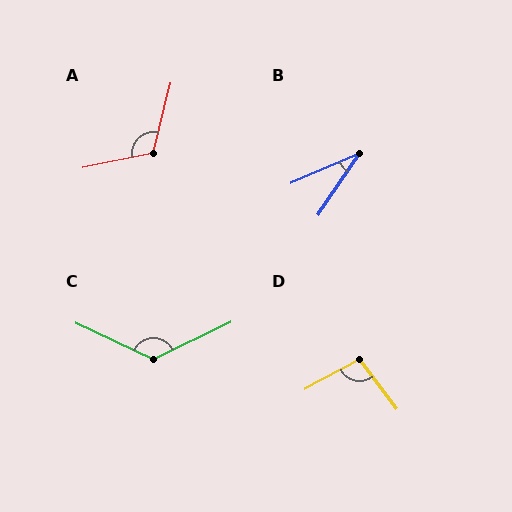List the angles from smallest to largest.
B (33°), D (99°), A (116°), C (129°).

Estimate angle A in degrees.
Approximately 116 degrees.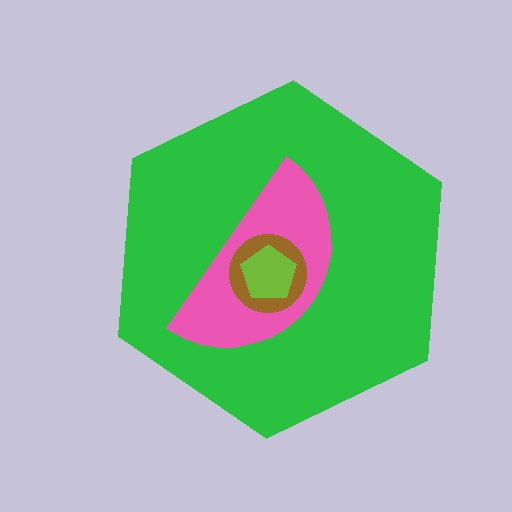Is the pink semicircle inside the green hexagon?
Yes.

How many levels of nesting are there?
4.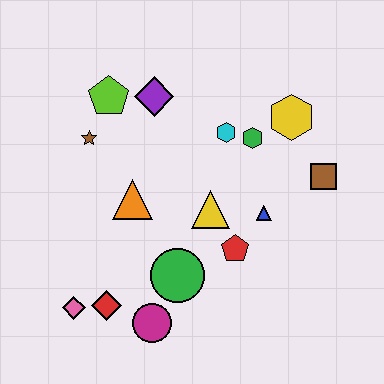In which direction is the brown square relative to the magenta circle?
The brown square is to the right of the magenta circle.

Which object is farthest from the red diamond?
The yellow hexagon is farthest from the red diamond.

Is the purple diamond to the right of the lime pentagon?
Yes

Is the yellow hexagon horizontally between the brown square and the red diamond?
Yes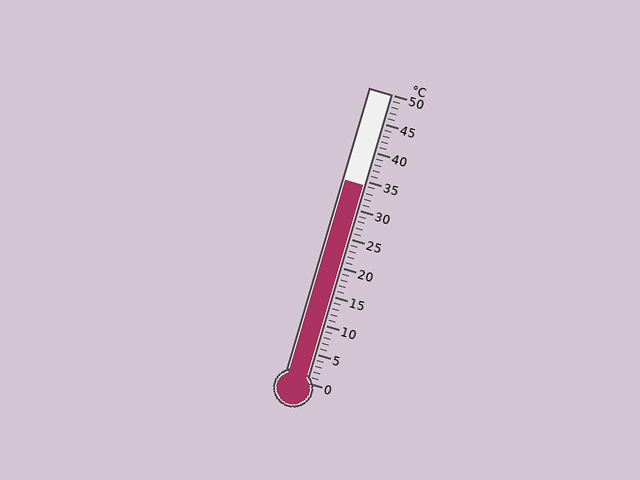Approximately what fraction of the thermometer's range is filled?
The thermometer is filled to approximately 70% of its range.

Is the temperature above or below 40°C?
The temperature is below 40°C.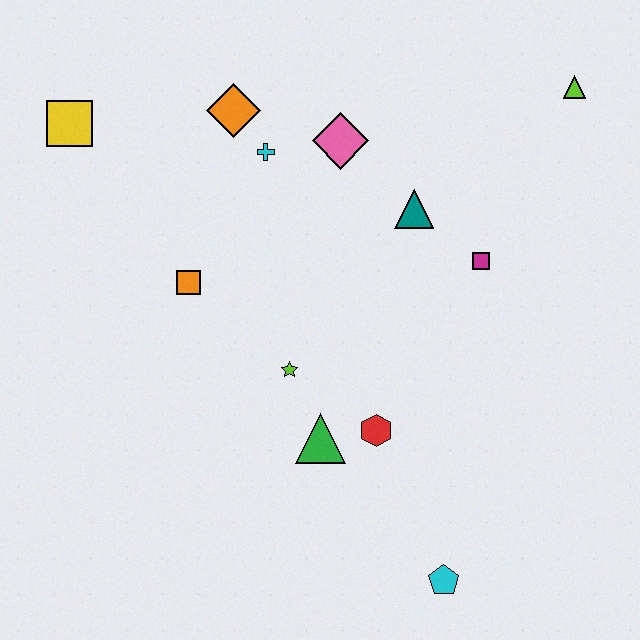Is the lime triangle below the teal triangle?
No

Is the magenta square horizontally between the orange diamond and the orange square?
No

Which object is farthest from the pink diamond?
The cyan pentagon is farthest from the pink diamond.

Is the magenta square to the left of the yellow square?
No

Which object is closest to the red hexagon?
The green triangle is closest to the red hexagon.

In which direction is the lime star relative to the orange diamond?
The lime star is below the orange diamond.